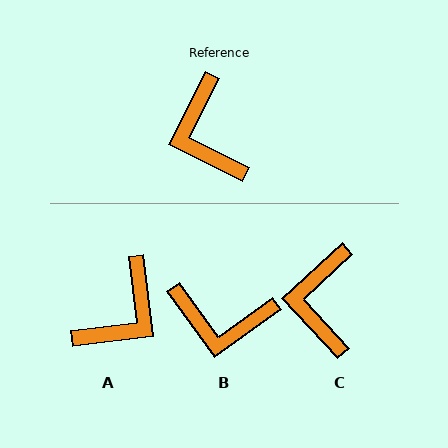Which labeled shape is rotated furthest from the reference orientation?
A, about 124 degrees away.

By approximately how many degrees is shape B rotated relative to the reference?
Approximately 62 degrees counter-clockwise.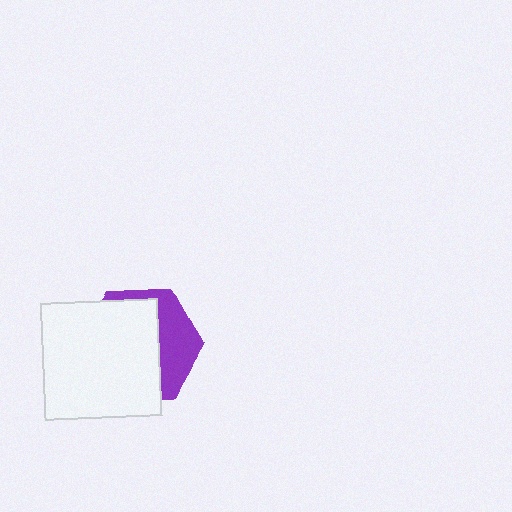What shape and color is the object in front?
The object in front is a white rectangle.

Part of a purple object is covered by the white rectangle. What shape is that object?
It is a hexagon.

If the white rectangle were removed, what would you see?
You would see the complete purple hexagon.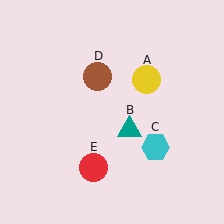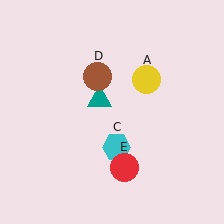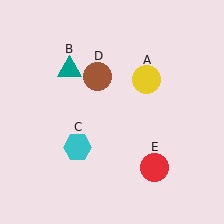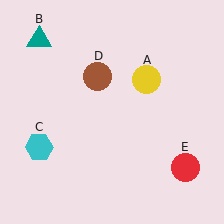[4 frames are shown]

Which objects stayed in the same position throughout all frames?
Yellow circle (object A) and brown circle (object D) remained stationary.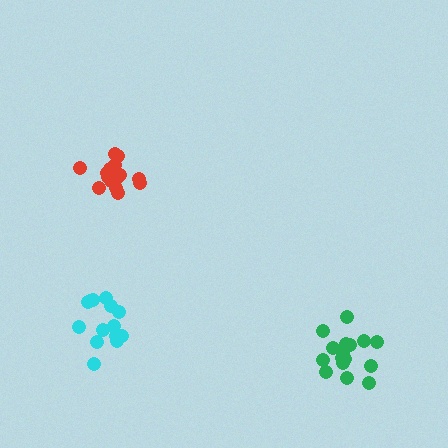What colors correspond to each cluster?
The clusters are colored: red, cyan, green.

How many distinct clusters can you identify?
There are 3 distinct clusters.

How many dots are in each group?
Group 1: 16 dots, Group 2: 14 dots, Group 3: 16 dots (46 total).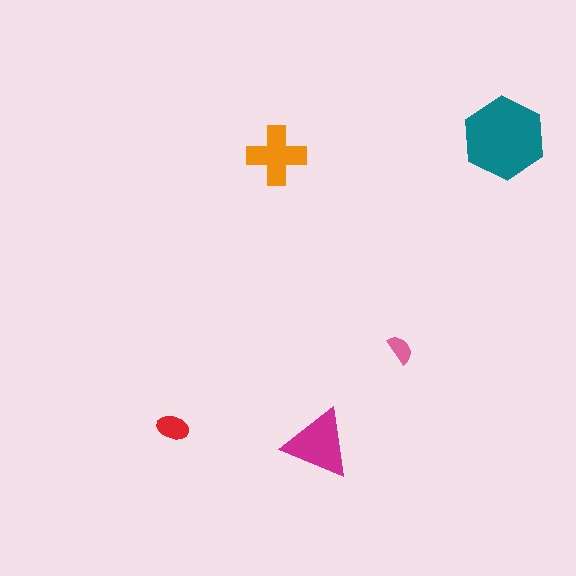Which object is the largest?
The teal hexagon.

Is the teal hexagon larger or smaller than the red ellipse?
Larger.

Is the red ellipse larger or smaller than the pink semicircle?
Larger.